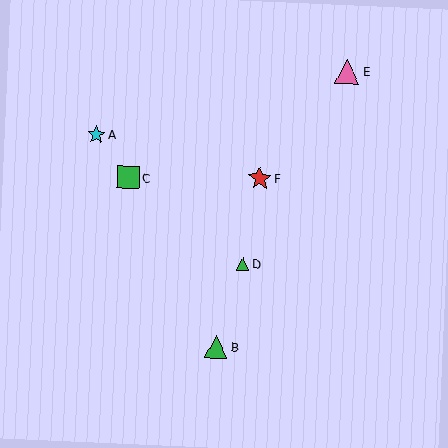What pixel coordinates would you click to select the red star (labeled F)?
Click at (260, 178) to select the red star F.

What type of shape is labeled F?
Shape F is a red star.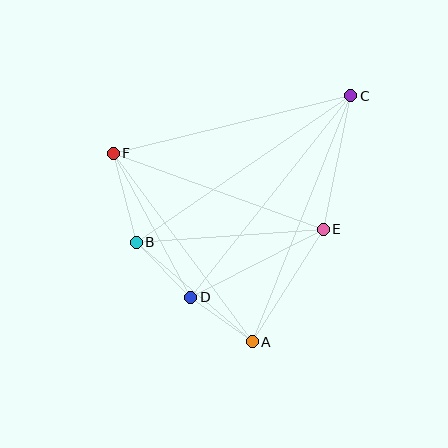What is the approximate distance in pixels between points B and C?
The distance between B and C is approximately 260 pixels.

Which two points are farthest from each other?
Points A and C are farthest from each other.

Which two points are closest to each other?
Points A and D are closest to each other.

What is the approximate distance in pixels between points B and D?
The distance between B and D is approximately 78 pixels.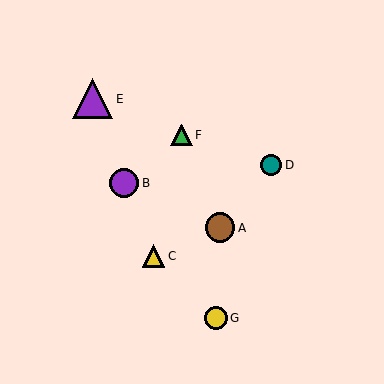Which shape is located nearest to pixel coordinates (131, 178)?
The purple circle (labeled B) at (124, 183) is nearest to that location.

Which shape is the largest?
The purple triangle (labeled E) is the largest.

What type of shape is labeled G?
Shape G is a yellow circle.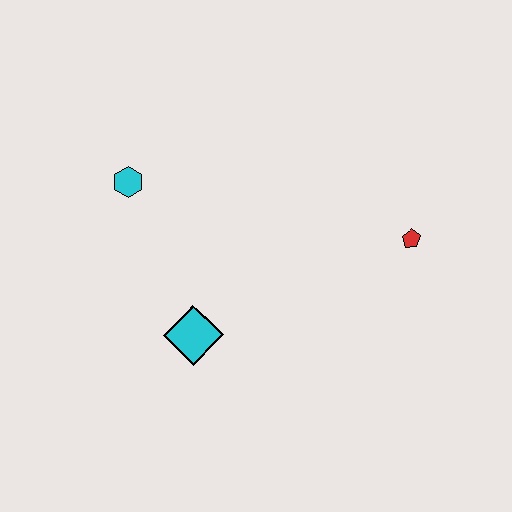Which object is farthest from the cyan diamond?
The red pentagon is farthest from the cyan diamond.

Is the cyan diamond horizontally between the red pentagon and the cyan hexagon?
Yes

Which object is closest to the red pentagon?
The cyan diamond is closest to the red pentagon.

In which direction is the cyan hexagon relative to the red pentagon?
The cyan hexagon is to the left of the red pentagon.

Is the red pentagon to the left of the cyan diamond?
No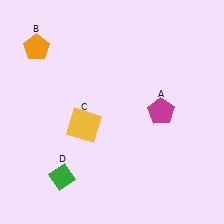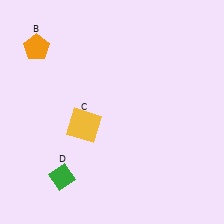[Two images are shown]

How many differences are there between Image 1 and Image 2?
There is 1 difference between the two images.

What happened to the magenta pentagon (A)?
The magenta pentagon (A) was removed in Image 2. It was in the top-right area of Image 1.